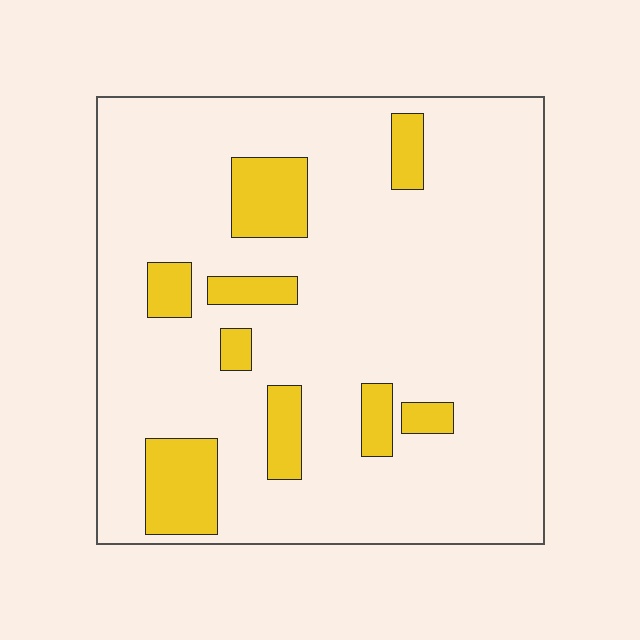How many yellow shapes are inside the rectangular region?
9.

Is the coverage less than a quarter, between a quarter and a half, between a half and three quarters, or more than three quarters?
Less than a quarter.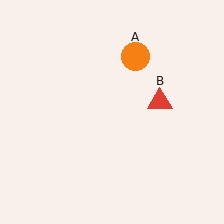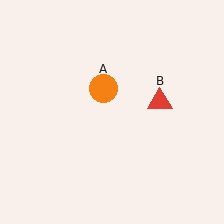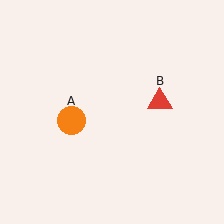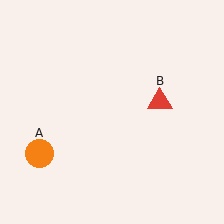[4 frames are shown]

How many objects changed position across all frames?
1 object changed position: orange circle (object A).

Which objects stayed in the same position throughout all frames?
Red triangle (object B) remained stationary.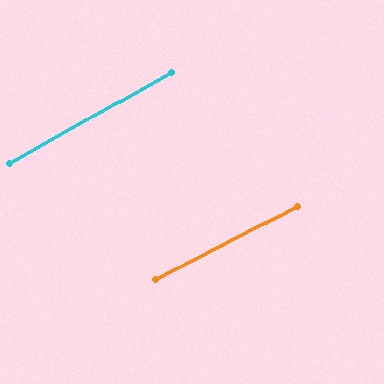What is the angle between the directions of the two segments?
Approximately 2 degrees.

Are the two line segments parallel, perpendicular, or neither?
Parallel — their directions differ by only 1.7°.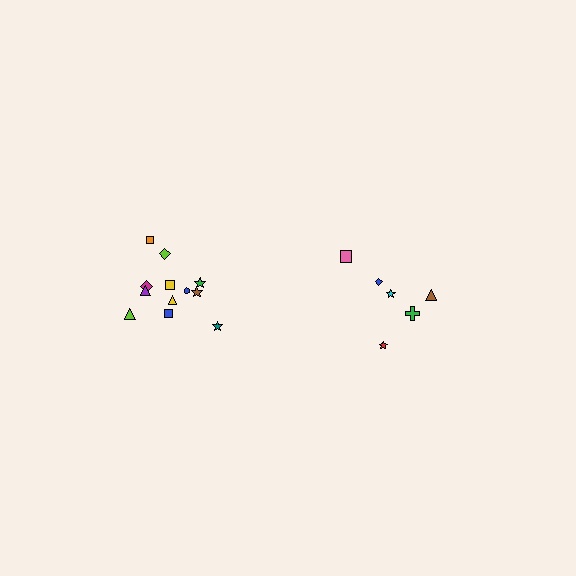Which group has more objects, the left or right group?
The left group.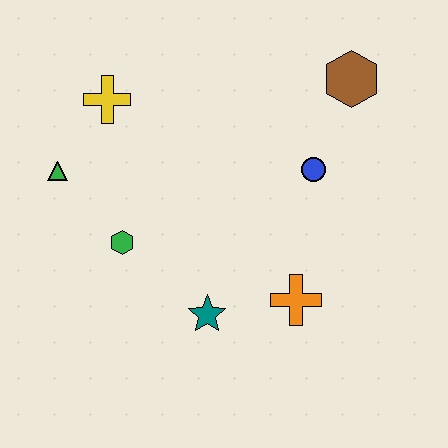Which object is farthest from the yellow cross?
The orange cross is farthest from the yellow cross.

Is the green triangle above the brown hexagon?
No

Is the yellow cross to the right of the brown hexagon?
No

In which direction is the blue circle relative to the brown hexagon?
The blue circle is below the brown hexagon.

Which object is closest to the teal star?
The orange cross is closest to the teal star.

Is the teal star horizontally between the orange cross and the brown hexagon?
No